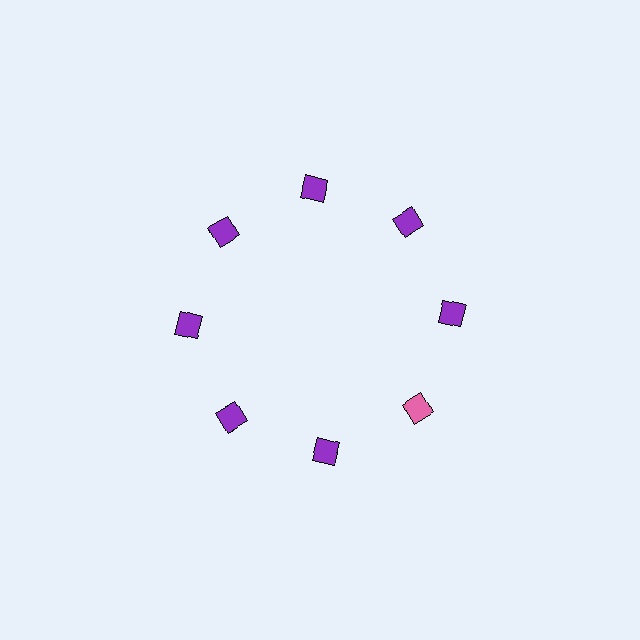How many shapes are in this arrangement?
There are 8 shapes arranged in a ring pattern.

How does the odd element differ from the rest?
It has a different color: pink instead of purple.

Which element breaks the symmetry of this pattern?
The pink diamond at roughly the 4 o'clock position breaks the symmetry. All other shapes are purple diamonds.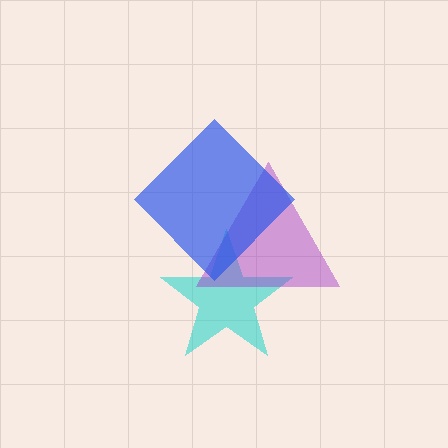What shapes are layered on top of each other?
The layered shapes are: a cyan star, a purple triangle, a blue diamond.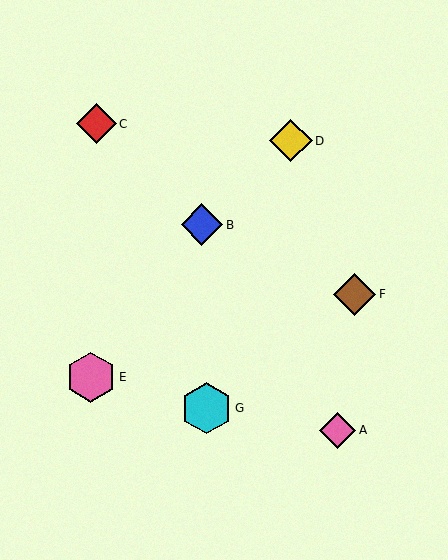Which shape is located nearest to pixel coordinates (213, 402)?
The cyan hexagon (labeled G) at (207, 408) is nearest to that location.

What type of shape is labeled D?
Shape D is a yellow diamond.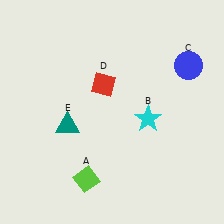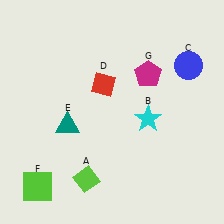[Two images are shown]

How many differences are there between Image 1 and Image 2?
There are 2 differences between the two images.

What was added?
A lime square (F), a magenta pentagon (G) were added in Image 2.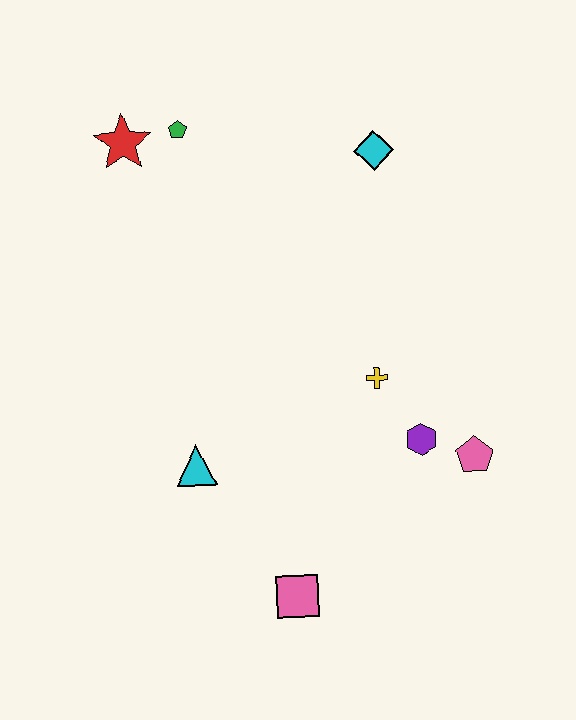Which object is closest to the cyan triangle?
The pink square is closest to the cyan triangle.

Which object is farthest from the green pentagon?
The pink square is farthest from the green pentagon.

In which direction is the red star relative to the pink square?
The red star is above the pink square.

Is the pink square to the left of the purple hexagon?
Yes